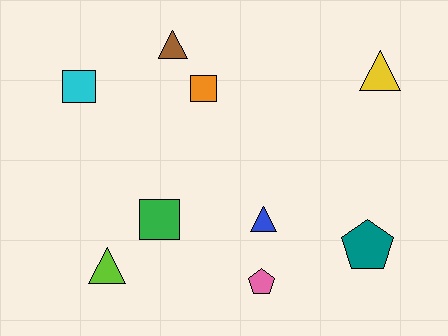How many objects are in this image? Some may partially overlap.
There are 9 objects.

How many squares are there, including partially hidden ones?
There are 3 squares.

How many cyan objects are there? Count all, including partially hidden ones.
There is 1 cyan object.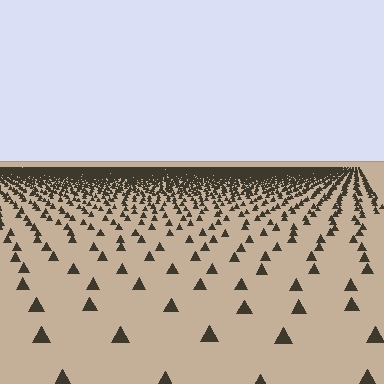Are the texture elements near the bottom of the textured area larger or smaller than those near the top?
Larger. Near the bottom, elements are closer to the viewer and appear at a bigger on-screen size.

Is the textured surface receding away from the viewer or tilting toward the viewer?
The surface is receding away from the viewer. Texture elements get smaller and denser toward the top.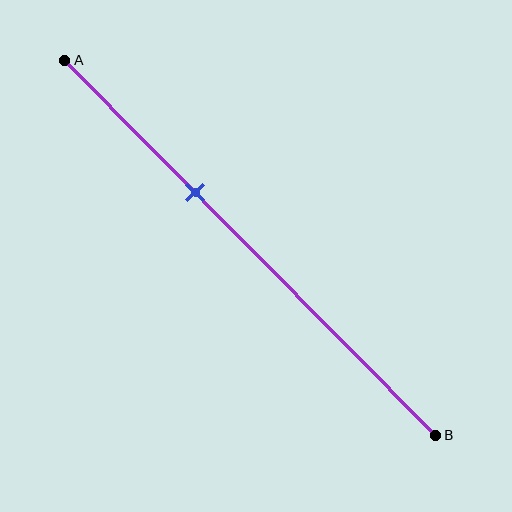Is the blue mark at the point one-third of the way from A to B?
Yes, the mark is approximately at the one-third point.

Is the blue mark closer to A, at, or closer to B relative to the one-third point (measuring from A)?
The blue mark is approximately at the one-third point of segment AB.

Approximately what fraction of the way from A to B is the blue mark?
The blue mark is approximately 35% of the way from A to B.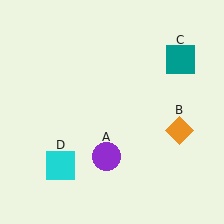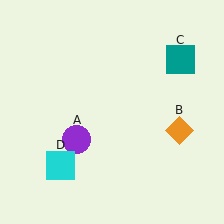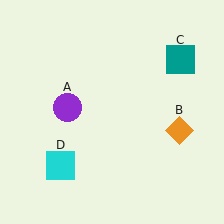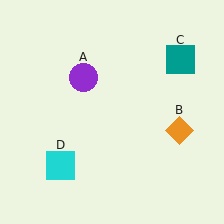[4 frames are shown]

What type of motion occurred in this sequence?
The purple circle (object A) rotated clockwise around the center of the scene.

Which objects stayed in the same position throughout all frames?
Orange diamond (object B) and teal square (object C) and cyan square (object D) remained stationary.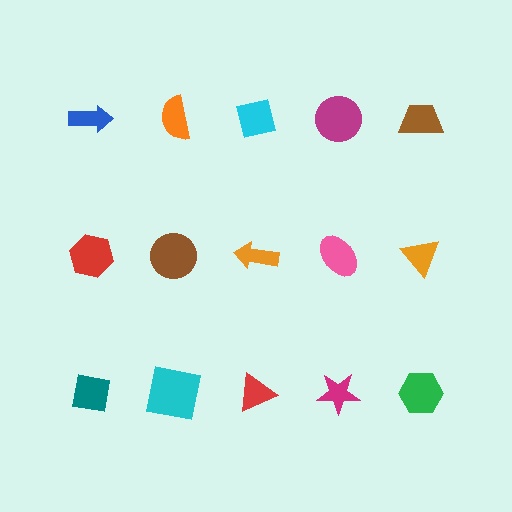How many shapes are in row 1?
5 shapes.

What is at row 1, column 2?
An orange semicircle.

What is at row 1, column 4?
A magenta circle.